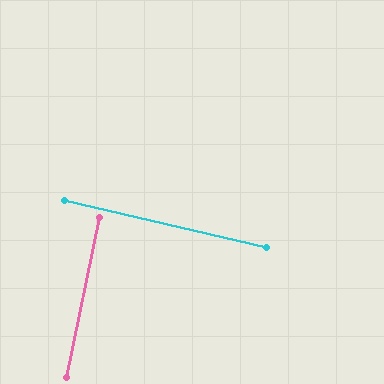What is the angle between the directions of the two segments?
Approximately 88 degrees.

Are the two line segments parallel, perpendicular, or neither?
Perpendicular — they meet at approximately 88°.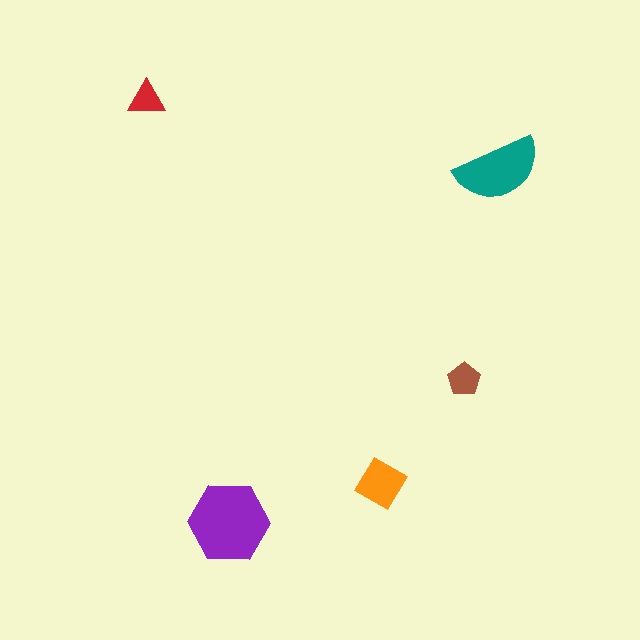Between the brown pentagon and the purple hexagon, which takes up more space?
The purple hexagon.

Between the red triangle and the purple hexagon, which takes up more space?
The purple hexagon.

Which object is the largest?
The purple hexagon.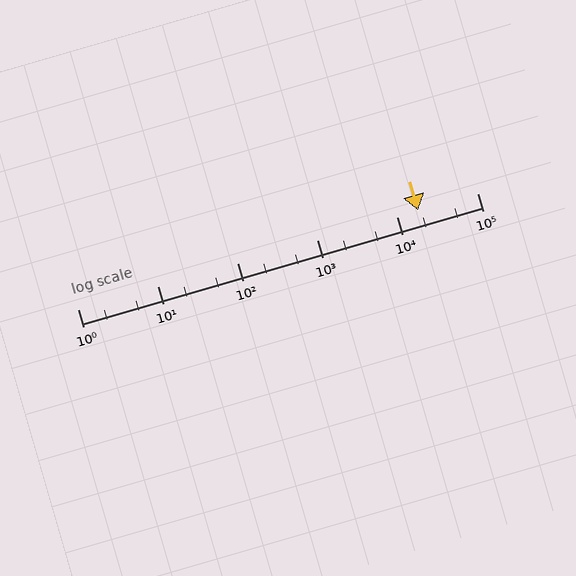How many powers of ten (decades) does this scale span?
The scale spans 5 decades, from 1 to 100000.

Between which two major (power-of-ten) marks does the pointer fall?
The pointer is between 10000 and 100000.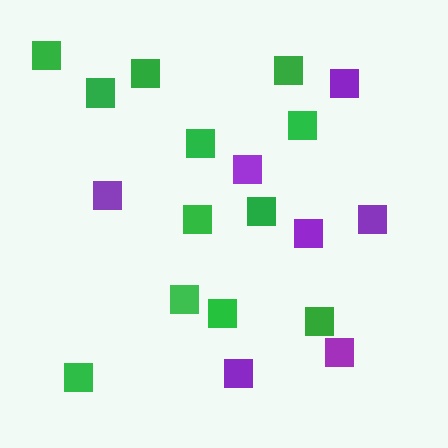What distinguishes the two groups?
There are 2 groups: one group of purple squares (7) and one group of green squares (12).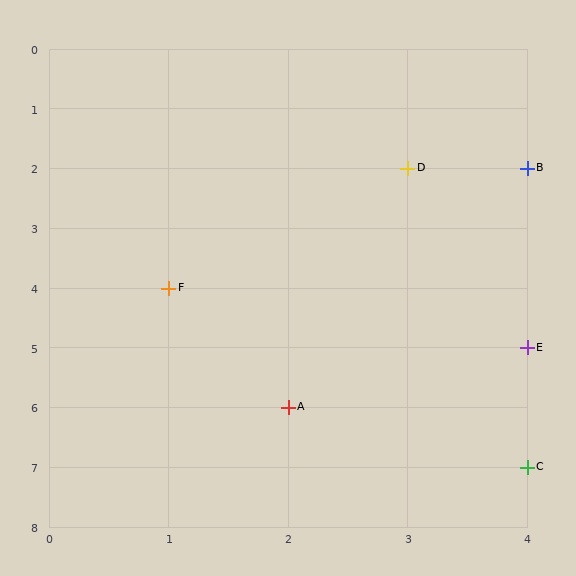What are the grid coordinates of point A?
Point A is at grid coordinates (2, 6).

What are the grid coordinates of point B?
Point B is at grid coordinates (4, 2).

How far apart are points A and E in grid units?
Points A and E are 2 columns and 1 row apart (about 2.2 grid units diagonally).